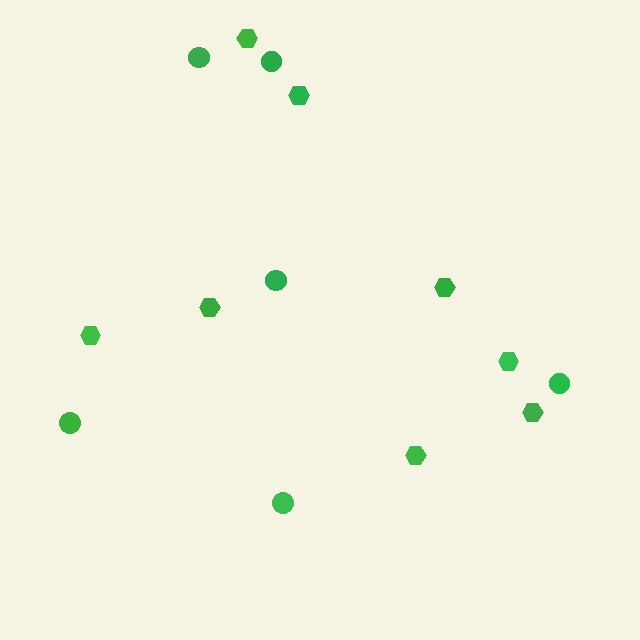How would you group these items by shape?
There are 2 groups: one group of circles (6) and one group of hexagons (8).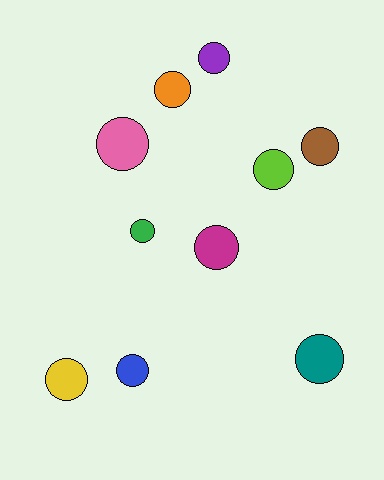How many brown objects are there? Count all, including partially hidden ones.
There is 1 brown object.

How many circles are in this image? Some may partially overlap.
There are 10 circles.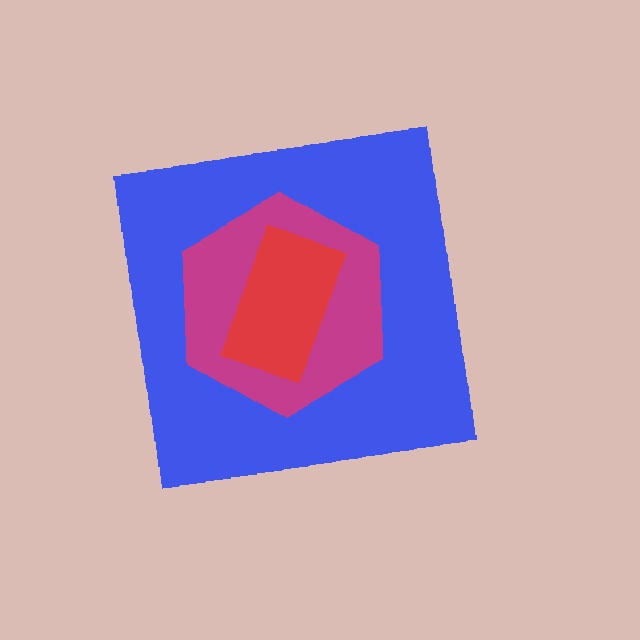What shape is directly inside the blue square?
The magenta hexagon.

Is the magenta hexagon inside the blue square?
Yes.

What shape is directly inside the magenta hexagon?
The red rectangle.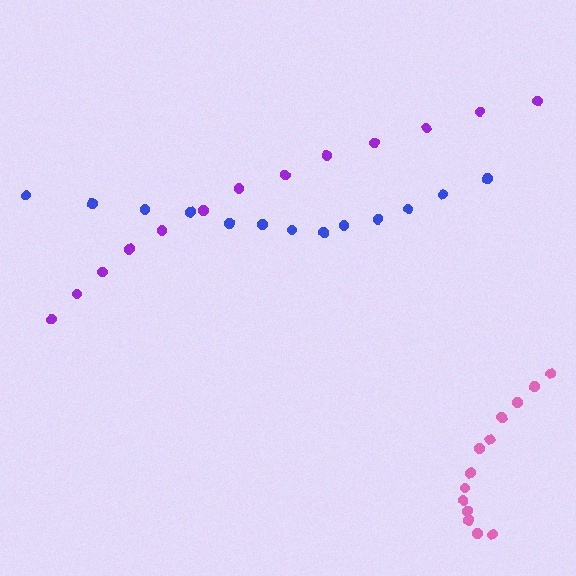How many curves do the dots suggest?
There are 3 distinct paths.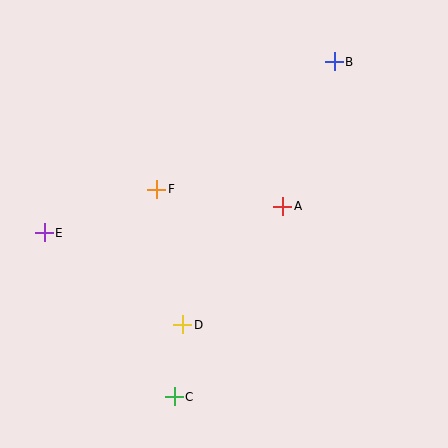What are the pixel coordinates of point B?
Point B is at (334, 62).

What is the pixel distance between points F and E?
The distance between F and E is 121 pixels.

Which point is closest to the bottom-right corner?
Point C is closest to the bottom-right corner.